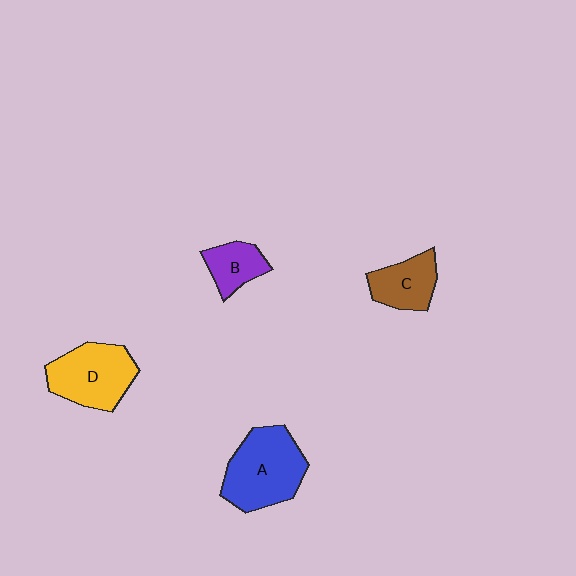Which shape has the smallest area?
Shape B (purple).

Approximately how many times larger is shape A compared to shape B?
Approximately 2.2 times.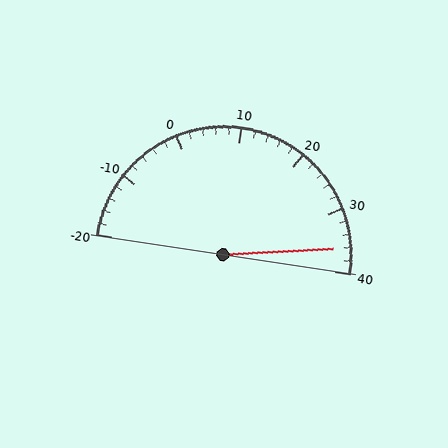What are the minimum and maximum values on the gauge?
The gauge ranges from -20 to 40.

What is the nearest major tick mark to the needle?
The nearest major tick mark is 40.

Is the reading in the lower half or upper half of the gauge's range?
The reading is in the upper half of the range (-20 to 40).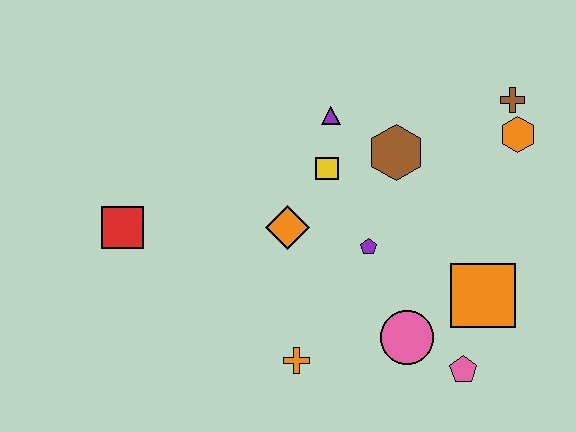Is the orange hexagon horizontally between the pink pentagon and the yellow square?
No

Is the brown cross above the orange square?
Yes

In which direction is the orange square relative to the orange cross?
The orange square is to the right of the orange cross.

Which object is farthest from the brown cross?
The red square is farthest from the brown cross.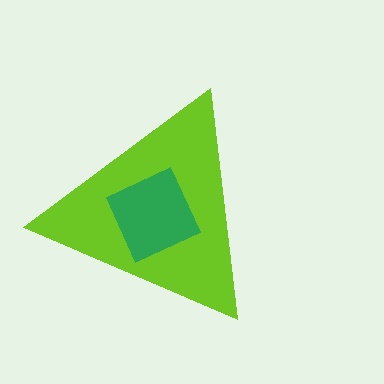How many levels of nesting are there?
2.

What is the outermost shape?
The lime triangle.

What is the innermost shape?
The green diamond.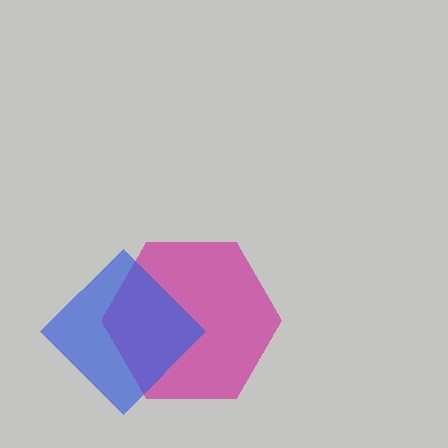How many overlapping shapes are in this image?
There are 2 overlapping shapes in the image.